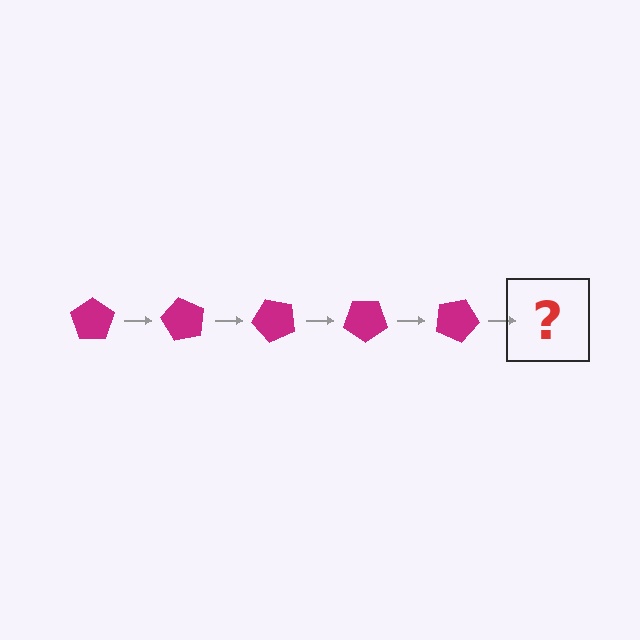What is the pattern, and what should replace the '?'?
The pattern is that the pentagon rotates 60 degrees each step. The '?' should be a magenta pentagon rotated 300 degrees.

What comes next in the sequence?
The next element should be a magenta pentagon rotated 300 degrees.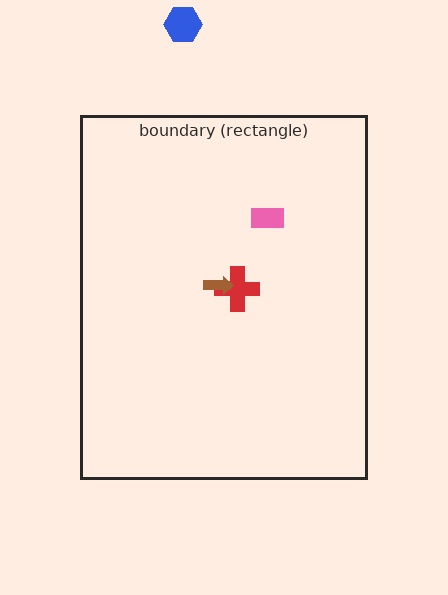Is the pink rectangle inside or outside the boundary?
Inside.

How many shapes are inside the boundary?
3 inside, 1 outside.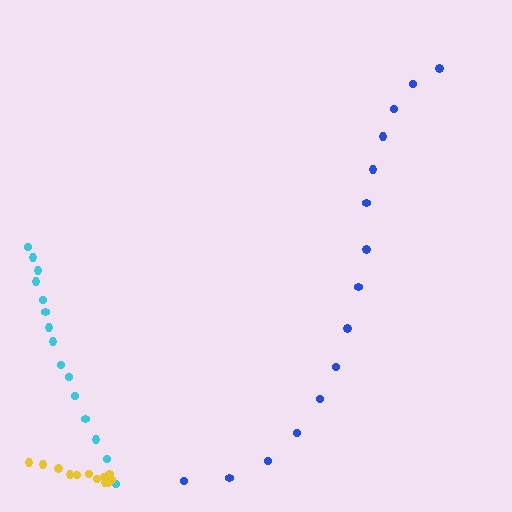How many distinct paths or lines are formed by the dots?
There are 3 distinct paths.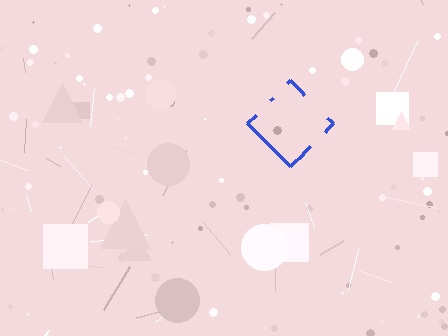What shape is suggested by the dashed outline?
The dashed outline suggests a diamond.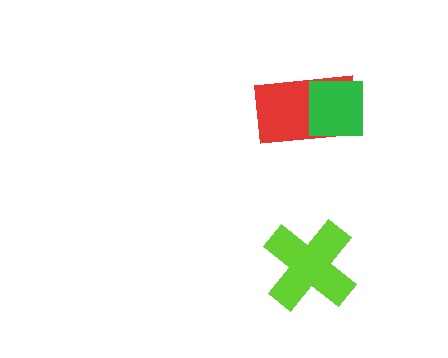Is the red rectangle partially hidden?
Yes, it is partially covered by another shape.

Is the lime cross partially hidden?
No, no other shape covers it.